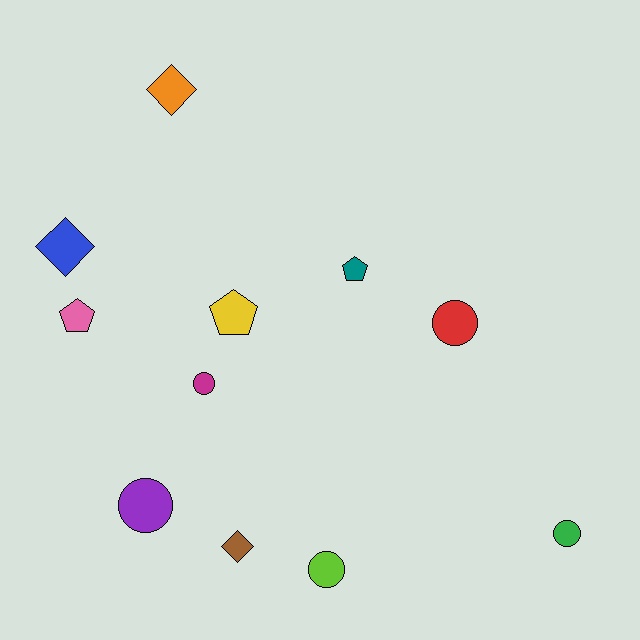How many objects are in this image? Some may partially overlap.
There are 11 objects.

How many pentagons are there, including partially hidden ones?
There are 3 pentagons.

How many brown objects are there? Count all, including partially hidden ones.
There is 1 brown object.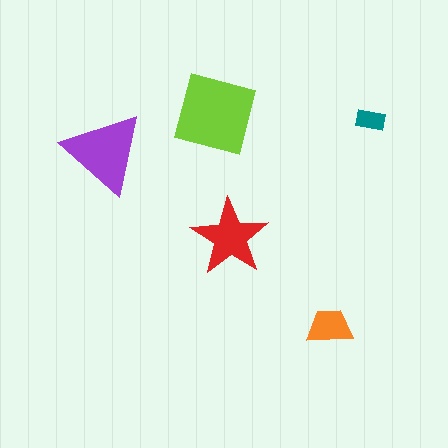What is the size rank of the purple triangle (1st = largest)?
2nd.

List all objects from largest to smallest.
The lime square, the purple triangle, the red star, the orange trapezoid, the teal rectangle.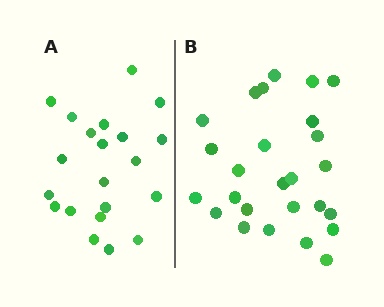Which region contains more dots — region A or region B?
Region B (the right region) has more dots.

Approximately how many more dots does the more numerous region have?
Region B has about 5 more dots than region A.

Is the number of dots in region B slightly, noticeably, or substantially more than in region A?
Region B has only slightly more — the two regions are fairly close. The ratio is roughly 1.2 to 1.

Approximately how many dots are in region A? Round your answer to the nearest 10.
About 20 dots. (The exact count is 21, which rounds to 20.)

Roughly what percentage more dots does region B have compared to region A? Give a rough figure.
About 25% more.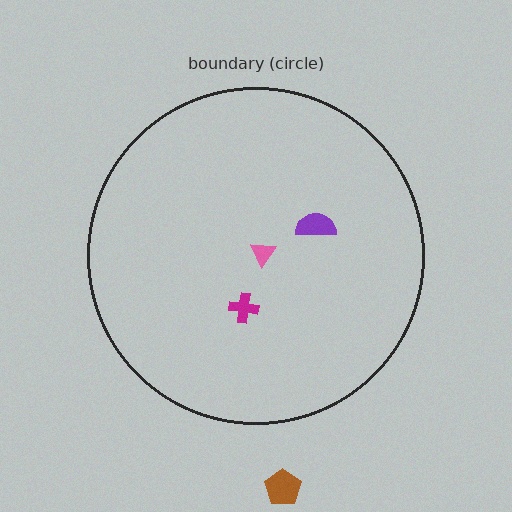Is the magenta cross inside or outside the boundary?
Inside.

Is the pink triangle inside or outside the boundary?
Inside.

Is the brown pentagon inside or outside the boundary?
Outside.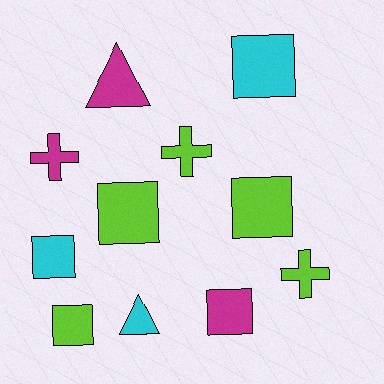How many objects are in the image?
There are 11 objects.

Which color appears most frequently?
Lime, with 5 objects.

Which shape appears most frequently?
Square, with 6 objects.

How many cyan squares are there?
There are 2 cyan squares.